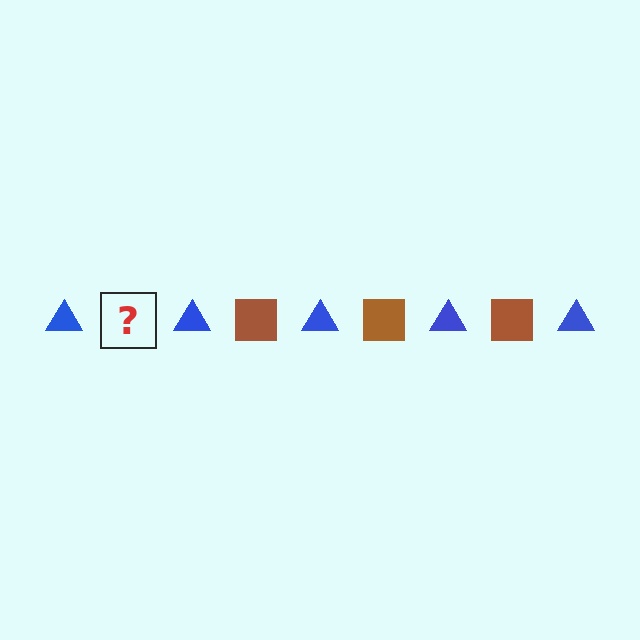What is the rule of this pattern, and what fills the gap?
The rule is that the pattern alternates between blue triangle and brown square. The gap should be filled with a brown square.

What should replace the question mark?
The question mark should be replaced with a brown square.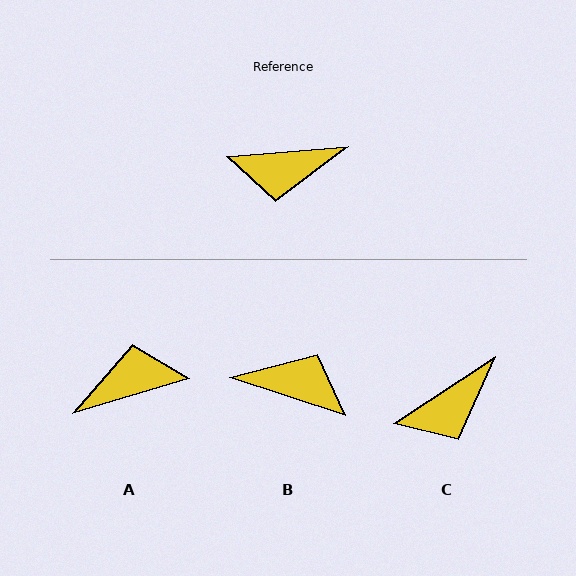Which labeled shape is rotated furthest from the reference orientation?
A, about 168 degrees away.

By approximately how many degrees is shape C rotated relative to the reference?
Approximately 29 degrees counter-clockwise.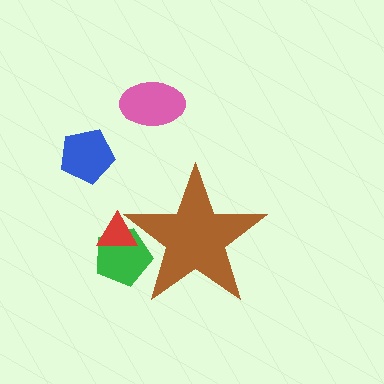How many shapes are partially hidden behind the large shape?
2 shapes are partially hidden.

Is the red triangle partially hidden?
Yes, the red triangle is partially hidden behind the brown star.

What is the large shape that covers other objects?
A brown star.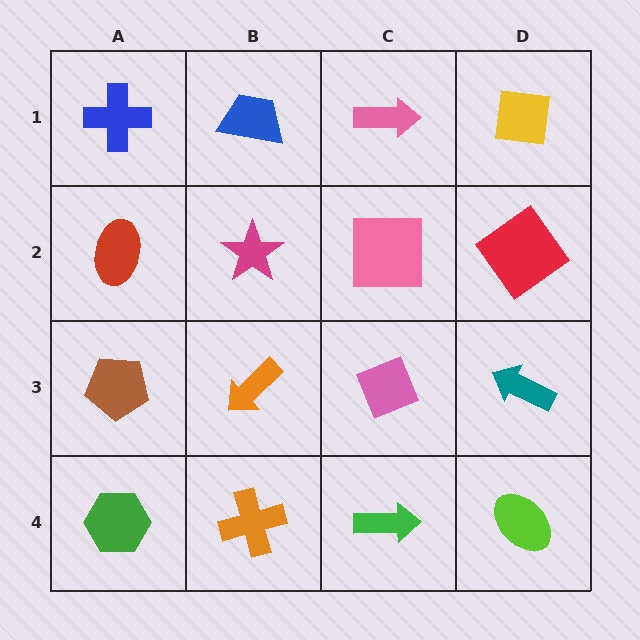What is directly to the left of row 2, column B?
A red ellipse.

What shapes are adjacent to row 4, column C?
A pink diamond (row 3, column C), an orange cross (row 4, column B), a lime ellipse (row 4, column D).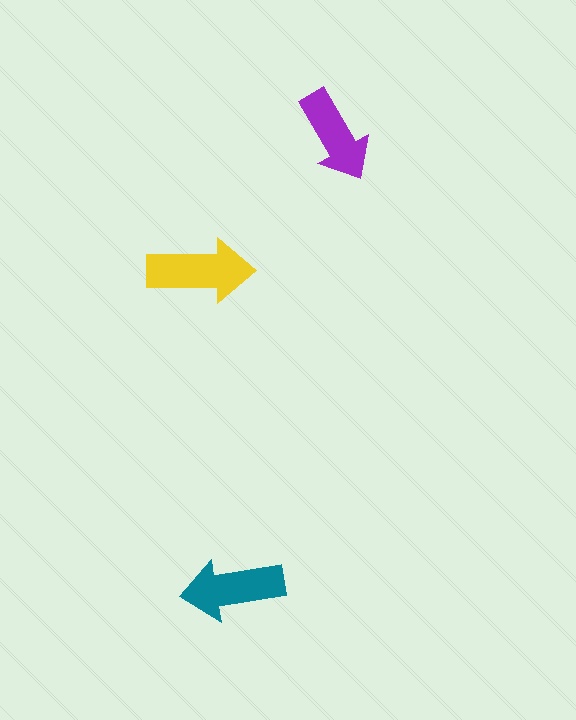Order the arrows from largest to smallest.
the yellow one, the teal one, the purple one.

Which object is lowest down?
The teal arrow is bottommost.